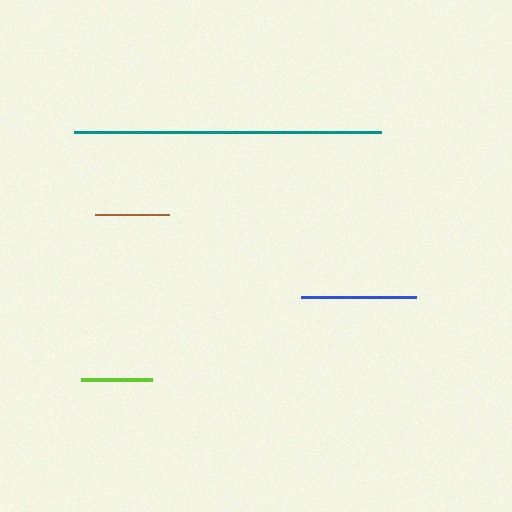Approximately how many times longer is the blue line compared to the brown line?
The blue line is approximately 1.6 times the length of the brown line.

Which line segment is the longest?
The teal line is the longest at approximately 307 pixels.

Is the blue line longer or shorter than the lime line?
The blue line is longer than the lime line.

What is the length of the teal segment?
The teal segment is approximately 307 pixels long.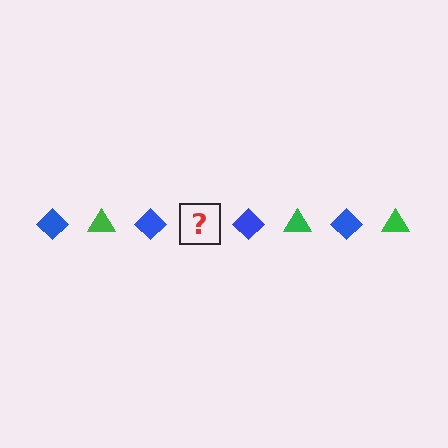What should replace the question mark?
The question mark should be replaced with a green triangle.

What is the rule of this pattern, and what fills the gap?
The rule is that the pattern alternates between blue diamond and green triangle. The gap should be filled with a green triangle.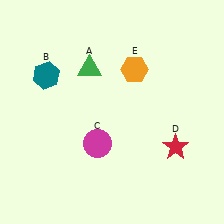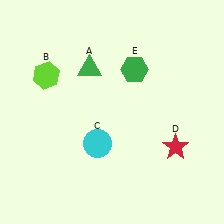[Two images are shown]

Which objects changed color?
B changed from teal to lime. C changed from magenta to cyan. E changed from orange to green.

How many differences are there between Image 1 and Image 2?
There are 3 differences between the two images.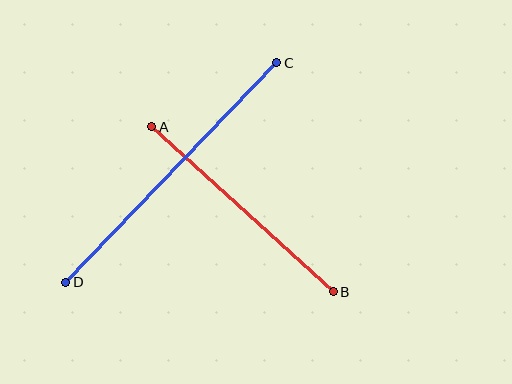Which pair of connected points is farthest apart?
Points C and D are farthest apart.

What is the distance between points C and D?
The distance is approximately 304 pixels.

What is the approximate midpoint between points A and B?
The midpoint is at approximately (243, 209) pixels.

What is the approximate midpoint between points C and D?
The midpoint is at approximately (171, 173) pixels.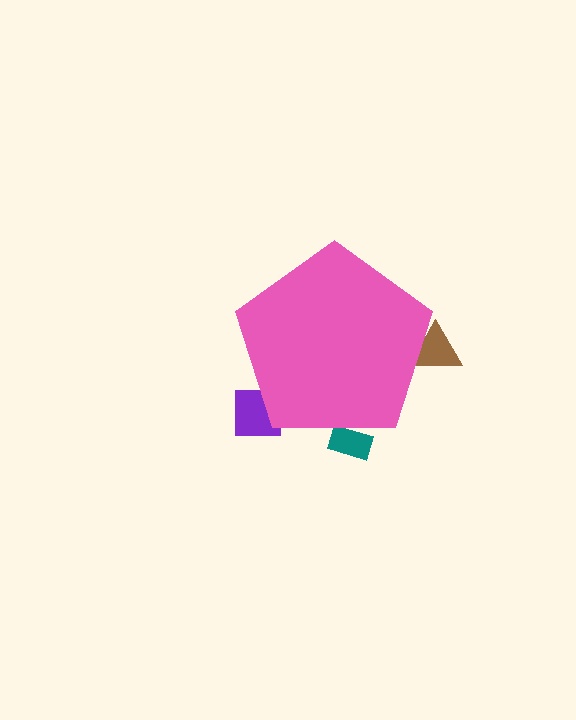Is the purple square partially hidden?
Yes, the purple square is partially hidden behind the pink pentagon.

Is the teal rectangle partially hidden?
Yes, the teal rectangle is partially hidden behind the pink pentagon.